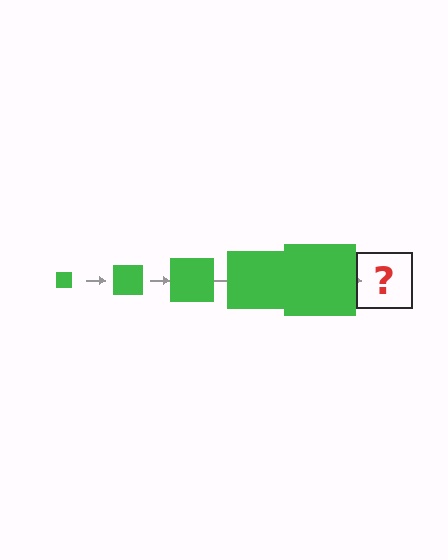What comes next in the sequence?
The next element should be a green square, larger than the previous one.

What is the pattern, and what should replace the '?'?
The pattern is that the square gets progressively larger each step. The '?' should be a green square, larger than the previous one.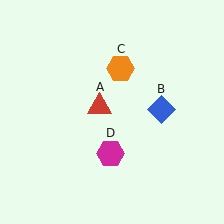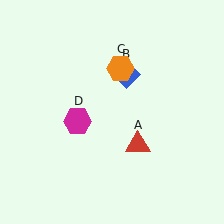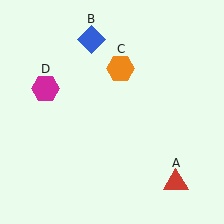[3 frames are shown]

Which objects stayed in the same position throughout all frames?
Orange hexagon (object C) remained stationary.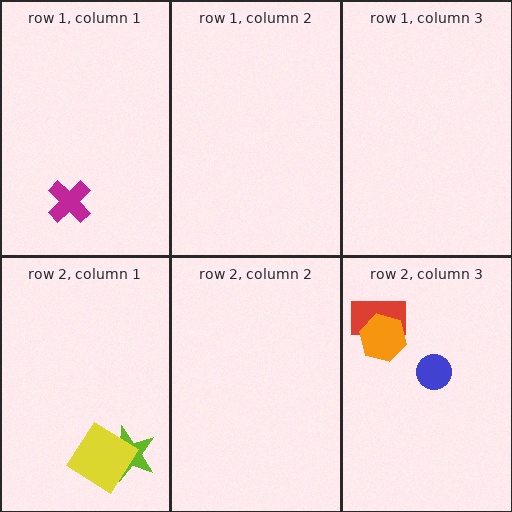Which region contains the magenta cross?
The row 1, column 1 region.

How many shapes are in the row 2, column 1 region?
2.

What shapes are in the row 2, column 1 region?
The lime star, the yellow diamond.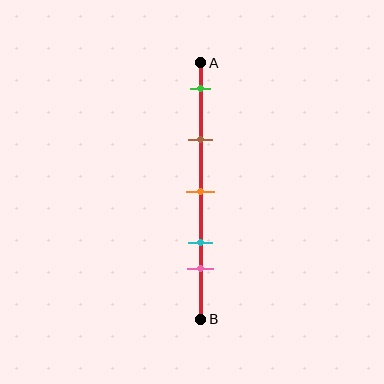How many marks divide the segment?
There are 5 marks dividing the segment.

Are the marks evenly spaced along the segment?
No, the marks are not evenly spaced.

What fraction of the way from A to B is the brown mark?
The brown mark is approximately 30% (0.3) of the way from A to B.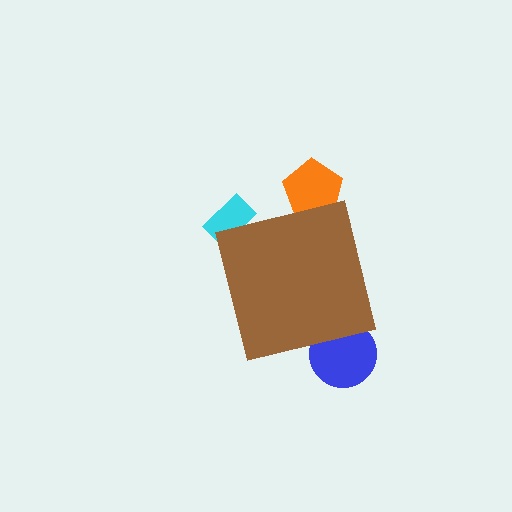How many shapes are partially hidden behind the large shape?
3 shapes are partially hidden.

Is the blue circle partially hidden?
Yes, the blue circle is partially hidden behind the brown square.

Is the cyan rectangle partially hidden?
Yes, the cyan rectangle is partially hidden behind the brown square.